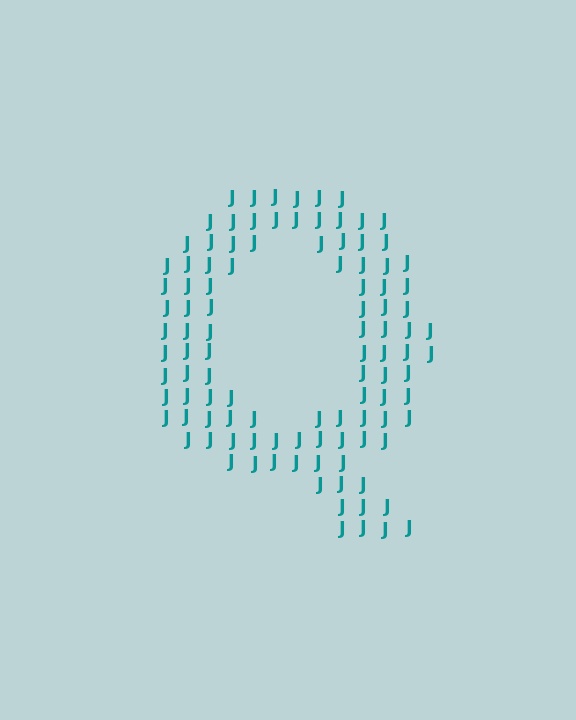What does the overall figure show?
The overall figure shows the letter Q.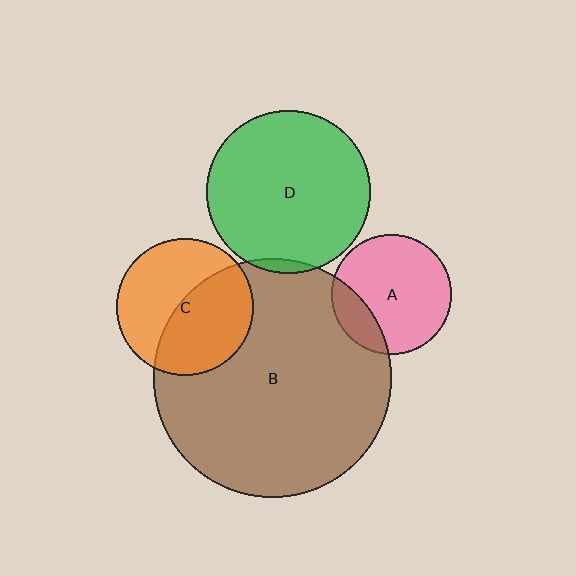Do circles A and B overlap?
Yes.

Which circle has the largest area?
Circle B (brown).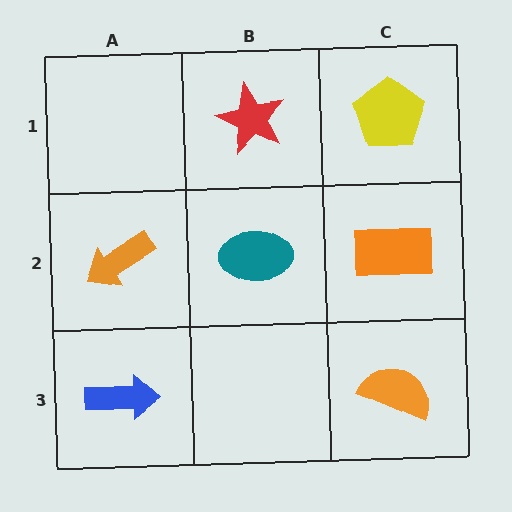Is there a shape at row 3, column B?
No, that cell is empty.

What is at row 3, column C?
An orange semicircle.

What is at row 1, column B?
A red star.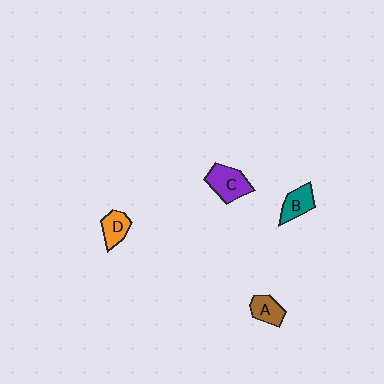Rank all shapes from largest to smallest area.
From largest to smallest: C (purple), B (teal), D (orange), A (brown).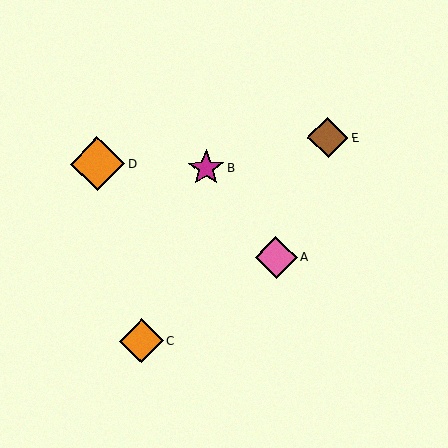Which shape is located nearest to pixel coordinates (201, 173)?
The magenta star (labeled B) at (206, 168) is nearest to that location.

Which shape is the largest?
The orange diamond (labeled D) is the largest.